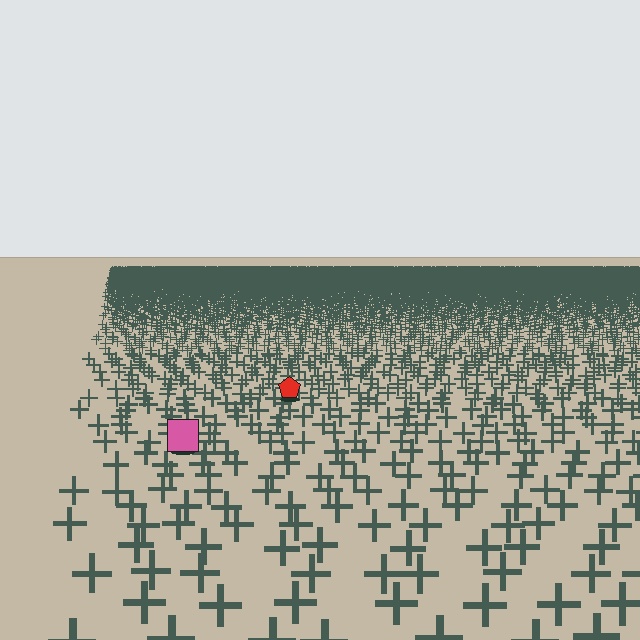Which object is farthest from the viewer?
The red pentagon is farthest from the viewer. It appears smaller and the ground texture around it is denser.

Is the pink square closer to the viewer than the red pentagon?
Yes. The pink square is closer — you can tell from the texture gradient: the ground texture is coarser near it.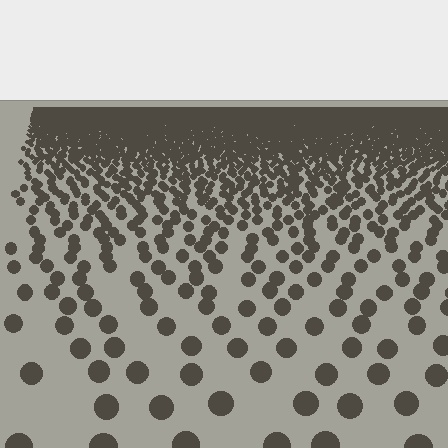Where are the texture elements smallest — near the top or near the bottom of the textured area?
Near the top.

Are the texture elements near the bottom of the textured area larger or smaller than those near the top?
Larger. Near the bottom, elements are closer to the viewer and appear at a bigger on-screen size.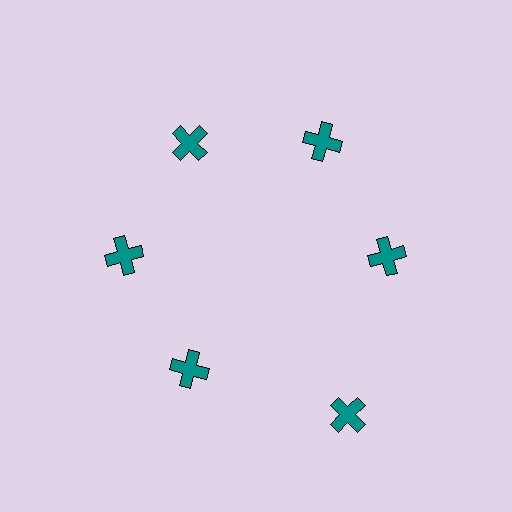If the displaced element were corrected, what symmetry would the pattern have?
It would have 6-fold rotational symmetry — the pattern would map onto itself every 60 degrees.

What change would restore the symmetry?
The symmetry would be restored by moving it inward, back onto the ring so that all 6 crosses sit at equal angles and equal distance from the center.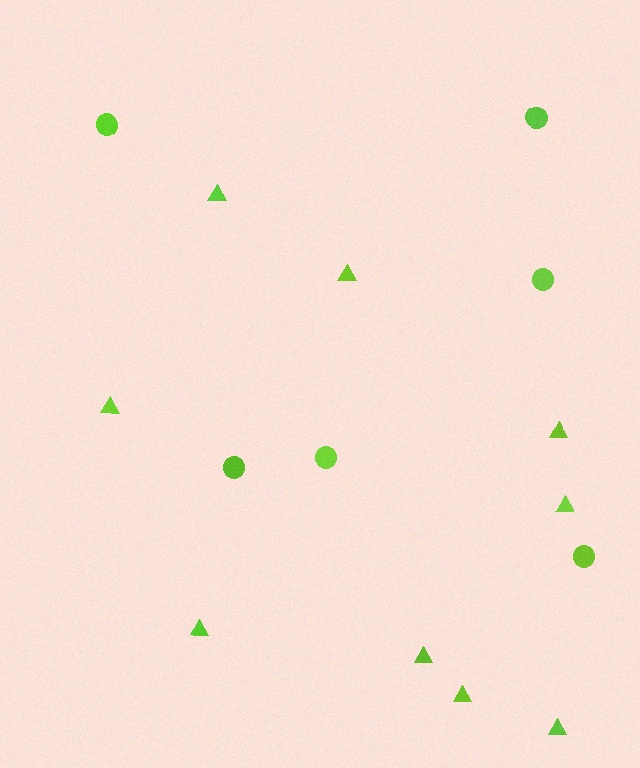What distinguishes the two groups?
There are 2 groups: one group of circles (6) and one group of triangles (9).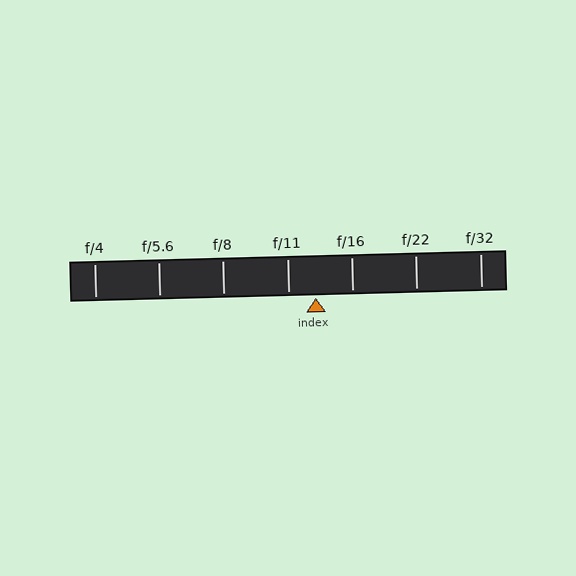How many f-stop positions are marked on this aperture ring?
There are 7 f-stop positions marked.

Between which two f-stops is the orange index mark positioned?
The index mark is between f/11 and f/16.